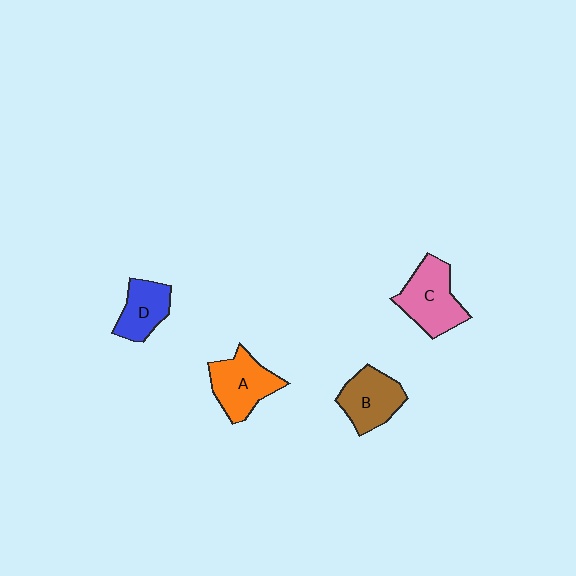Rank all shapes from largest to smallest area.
From largest to smallest: C (pink), A (orange), B (brown), D (blue).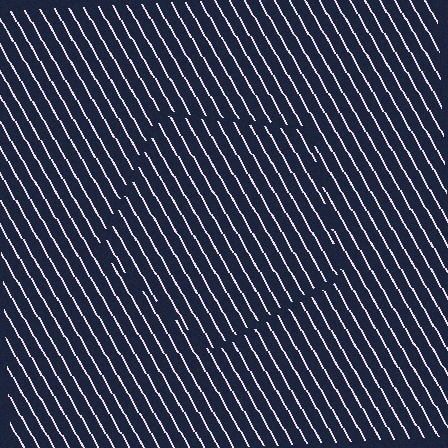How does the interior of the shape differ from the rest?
The interior of the shape contains the same grating, shifted by half a period — the contour is defined by the phase discontinuity where line-ends from the inner and outer gratings abut.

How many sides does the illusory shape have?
5 sides — the line-ends trace a pentagon.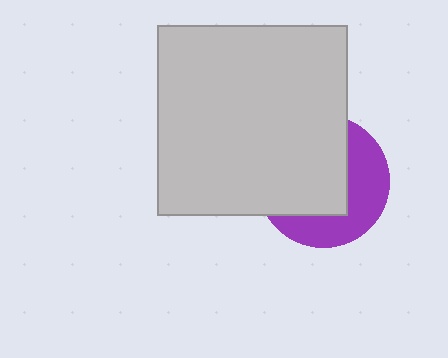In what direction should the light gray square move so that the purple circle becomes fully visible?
The light gray square should move toward the upper-left. That is the shortest direction to clear the overlap and leave the purple circle fully visible.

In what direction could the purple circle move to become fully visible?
The purple circle could move toward the lower-right. That would shift it out from behind the light gray square entirely.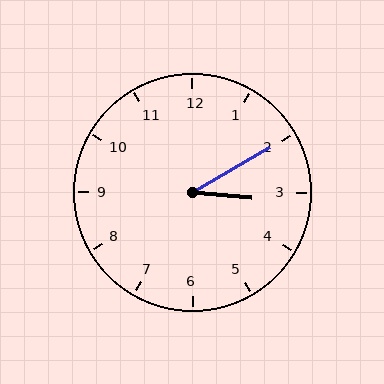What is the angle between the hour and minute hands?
Approximately 35 degrees.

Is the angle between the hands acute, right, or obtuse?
It is acute.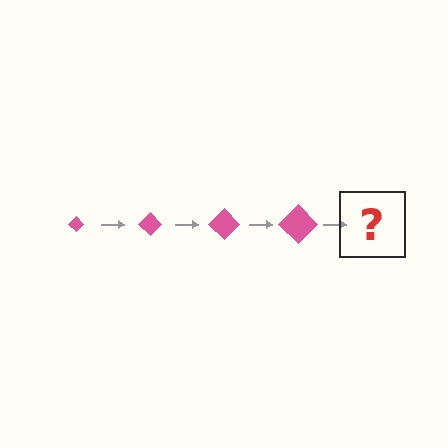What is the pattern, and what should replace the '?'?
The pattern is that the diamond gets progressively larger each step. The '?' should be a pink diamond, larger than the previous one.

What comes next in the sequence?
The next element should be a pink diamond, larger than the previous one.